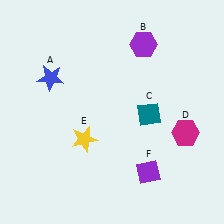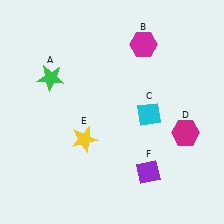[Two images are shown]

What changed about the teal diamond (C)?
In Image 1, C is teal. In Image 2, it changed to cyan.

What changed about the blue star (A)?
In Image 1, A is blue. In Image 2, it changed to green.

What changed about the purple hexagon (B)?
In Image 1, B is purple. In Image 2, it changed to magenta.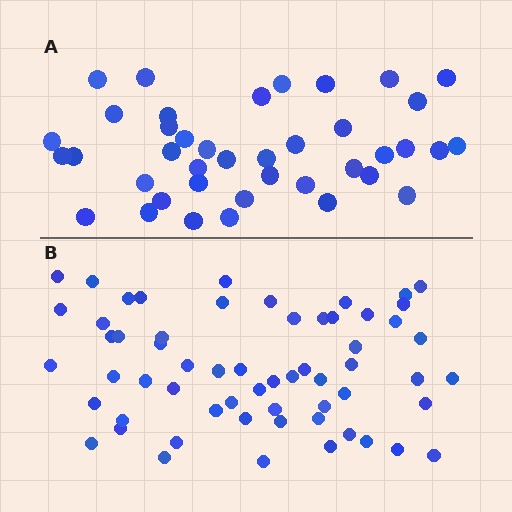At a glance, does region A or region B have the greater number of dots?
Region B (the bottom region) has more dots.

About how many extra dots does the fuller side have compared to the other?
Region B has approximately 20 more dots than region A.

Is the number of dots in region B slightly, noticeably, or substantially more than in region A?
Region B has substantially more. The ratio is roughly 1.5 to 1.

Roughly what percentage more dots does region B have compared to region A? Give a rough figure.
About 50% more.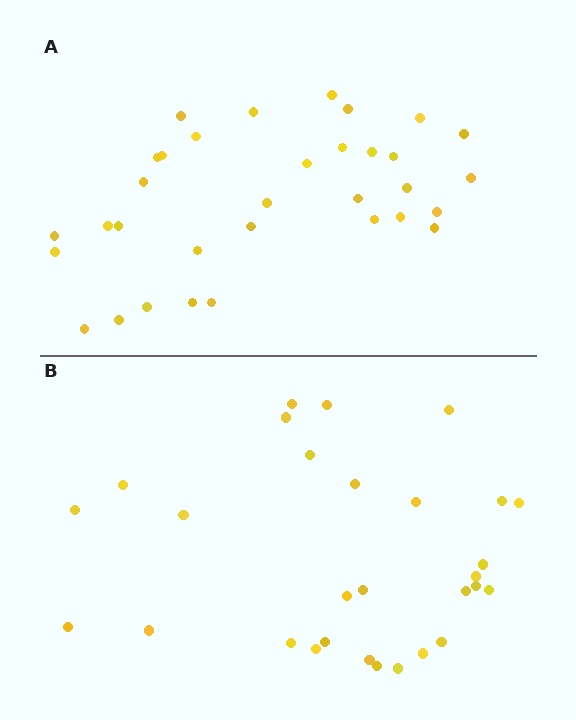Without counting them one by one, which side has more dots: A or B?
Region A (the top region) has more dots.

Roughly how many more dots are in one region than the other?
Region A has about 4 more dots than region B.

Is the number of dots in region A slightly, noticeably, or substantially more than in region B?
Region A has only slightly more — the two regions are fairly close. The ratio is roughly 1.1 to 1.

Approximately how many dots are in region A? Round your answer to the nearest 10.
About 30 dots. (The exact count is 33, which rounds to 30.)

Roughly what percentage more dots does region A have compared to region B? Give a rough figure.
About 15% more.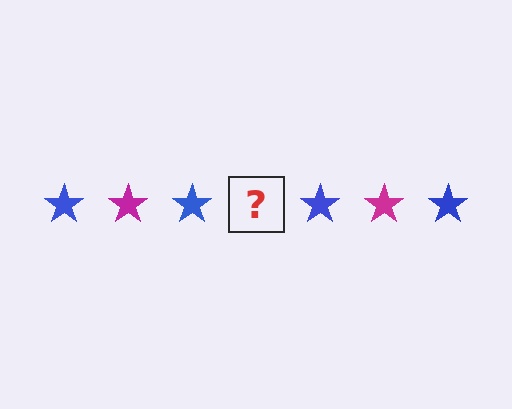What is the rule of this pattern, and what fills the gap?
The rule is that the pattern cycles through blue, magenta stars. The gap should be filled with a magenta star.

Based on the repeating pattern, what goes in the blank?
The blank should be a magenta star.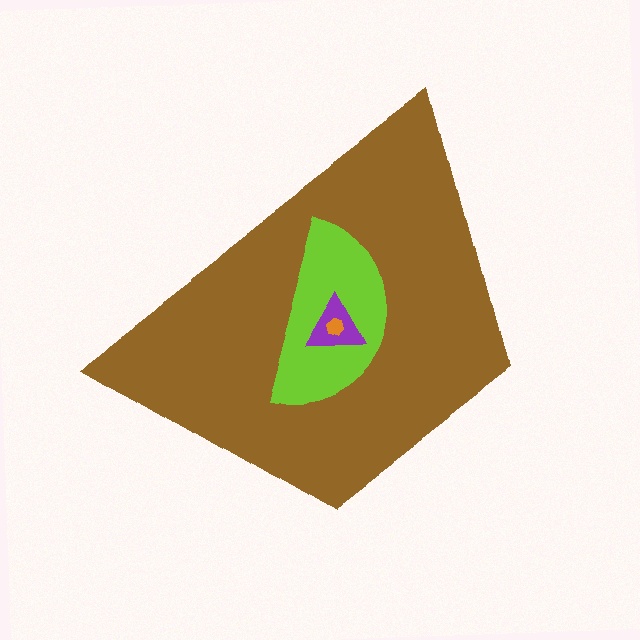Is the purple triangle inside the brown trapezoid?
Yes.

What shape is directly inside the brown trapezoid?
The lime semicircle.